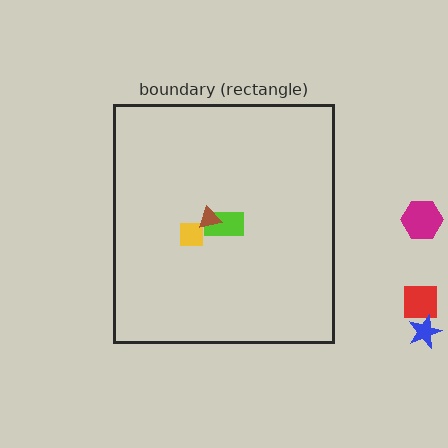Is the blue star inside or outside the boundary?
Outside.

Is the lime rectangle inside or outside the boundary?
Inside.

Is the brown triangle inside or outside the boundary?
Inside.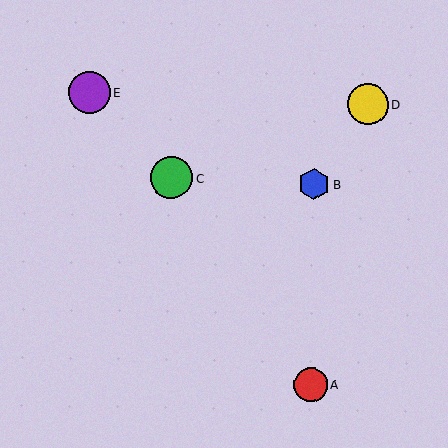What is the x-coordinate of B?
Object B is at x≈314.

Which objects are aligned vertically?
Objects A, B are aligned vertically.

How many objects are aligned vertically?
2 objects (A, B) are aligned vertically.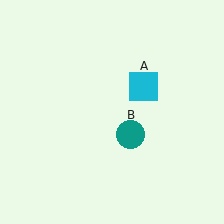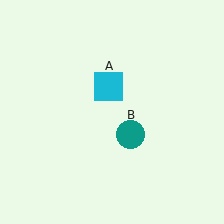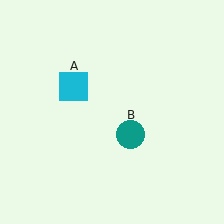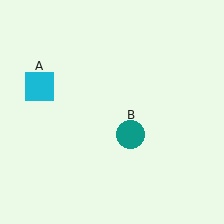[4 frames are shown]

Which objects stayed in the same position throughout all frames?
Teal circle (object B) remained stationary.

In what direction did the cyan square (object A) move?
The cyan square (object A) moved left.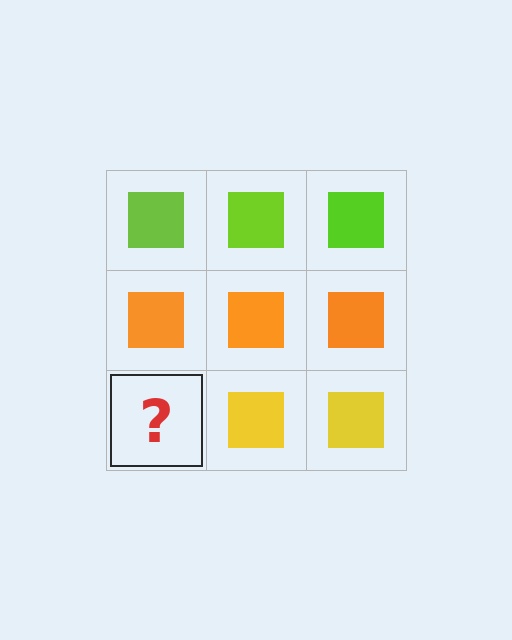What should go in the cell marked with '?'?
The missing cell should contain a yellow square.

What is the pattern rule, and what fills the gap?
The rule is that each row has a consistent color. The gap should be filled with a yellow square.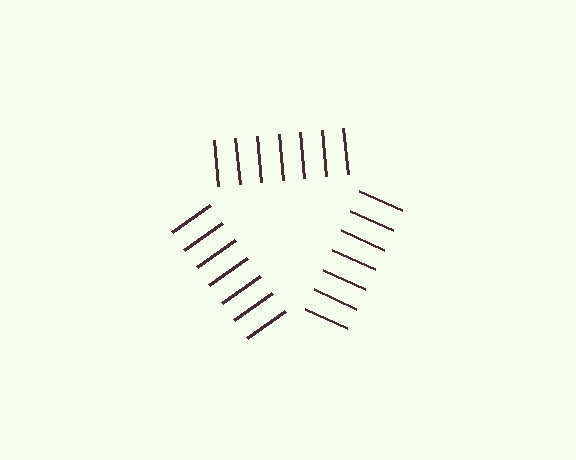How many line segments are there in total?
21 — 7 along each of the 3 edges.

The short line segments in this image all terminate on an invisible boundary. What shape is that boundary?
An illusory triangle — the line segments terminate on its edges but no continuous stroke is drawn.